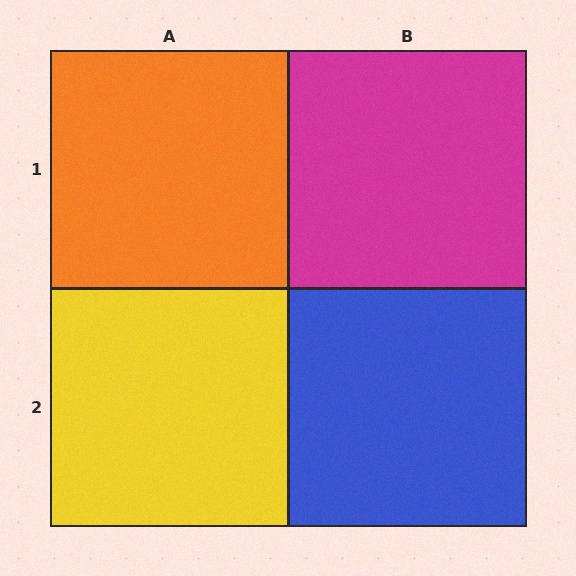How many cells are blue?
1 cell is blue.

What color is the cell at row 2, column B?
Blue.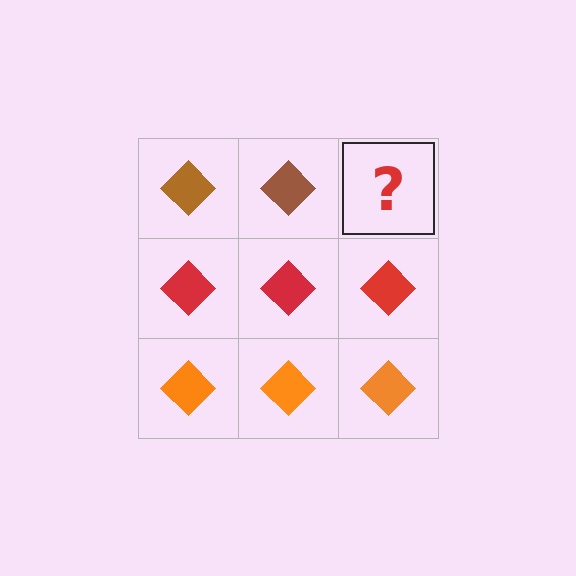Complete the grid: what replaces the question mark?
The question mark should be replaced with a brown diamond.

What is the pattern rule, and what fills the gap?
The rule is that each row has a consistent color. The gap should be filled with a brown diamond.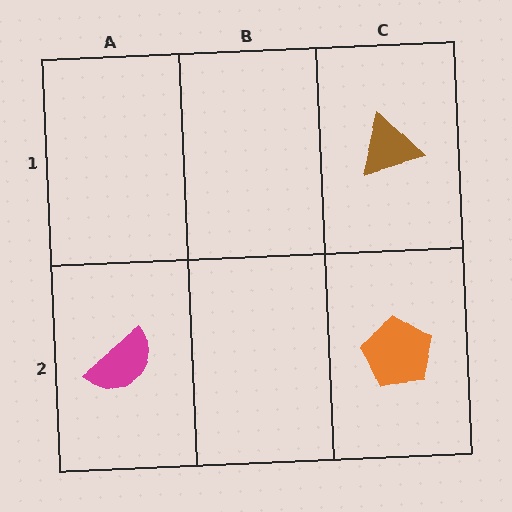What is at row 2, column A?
A magenta semicircle.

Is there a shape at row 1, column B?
No, that cell is empty.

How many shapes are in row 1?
1 shape.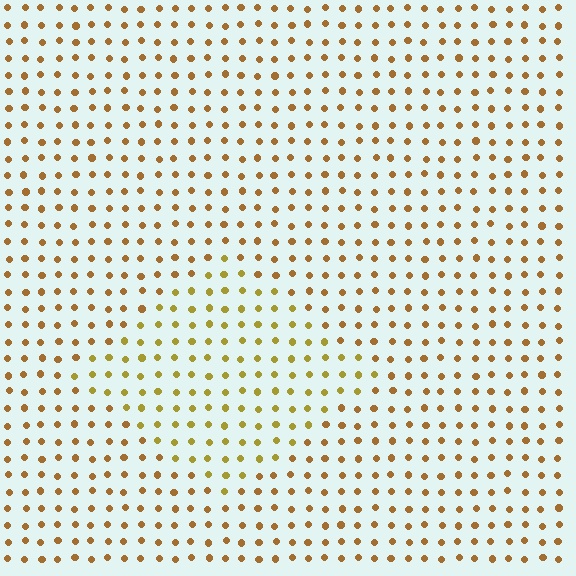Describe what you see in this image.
The image is filled with small brown elements in a uniform arrangement. A diamond-shaped region is visible where the elements are tinted to a slightly different hue, forming a subtle color boundary.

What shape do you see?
I see a diamond.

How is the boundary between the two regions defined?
The boundary is defined purely by a slight shift in hue (about 24 degrees). Spacing, size, and orientation are identical on both sides.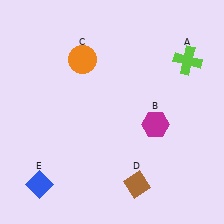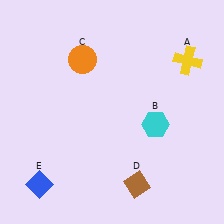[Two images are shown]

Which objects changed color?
A changed from lime to yellow. B changed from magenta to cyan.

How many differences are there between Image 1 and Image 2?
There are 2 differences between the two images.